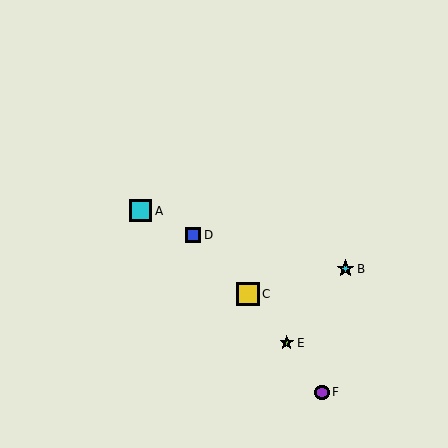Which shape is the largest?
The yellow square (labeled C) is the largest.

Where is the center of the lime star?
The center of the lime star is at (287, 343).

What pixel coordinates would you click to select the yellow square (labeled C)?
Click at (248, 294) to select the yellow square C.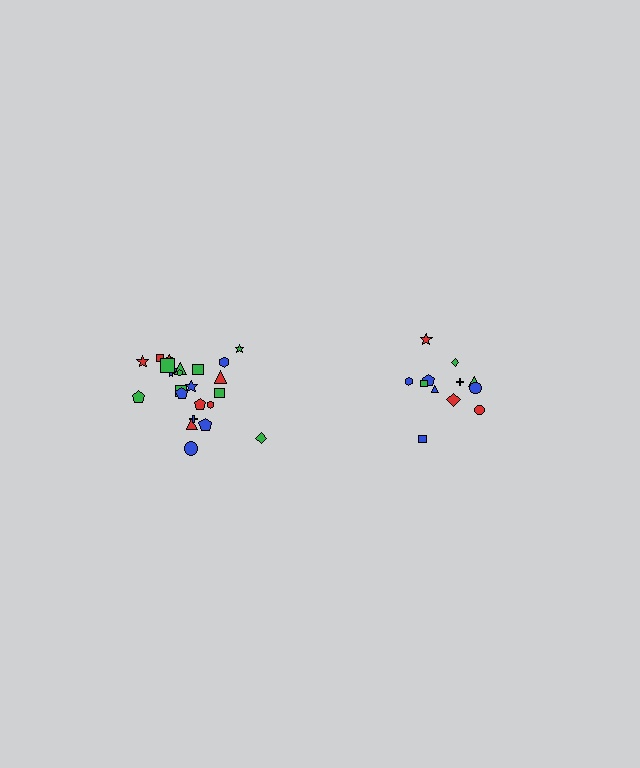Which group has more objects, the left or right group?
The left group.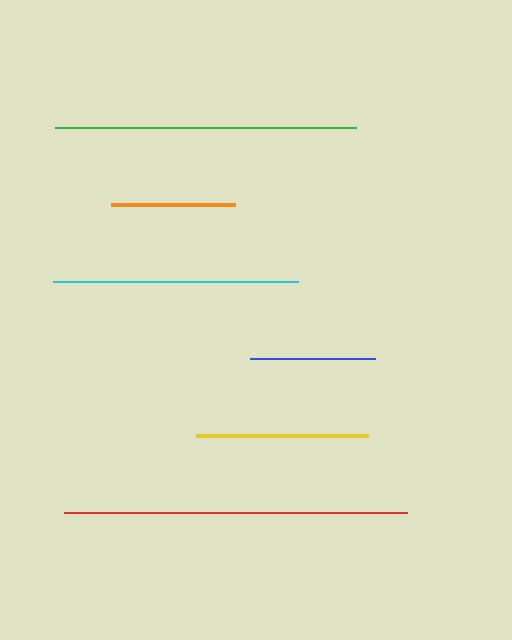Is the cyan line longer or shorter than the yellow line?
The cyan line is longer than the yellow line.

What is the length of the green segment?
The green segment is approximately 301 pixels long.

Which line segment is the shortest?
The orange line is the shortest at approximately 124 pixels.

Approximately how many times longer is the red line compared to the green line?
The red line is approximately 1.1 times the length of the green line.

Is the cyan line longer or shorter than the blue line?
The cyan line is longer than the blue line.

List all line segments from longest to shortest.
From longest to shortest: red, green, cyan, yellow, blue, orange.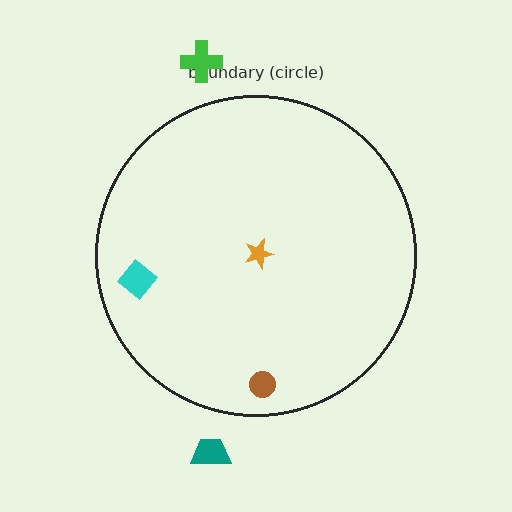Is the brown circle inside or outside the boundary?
Inside.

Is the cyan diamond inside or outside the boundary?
Inside.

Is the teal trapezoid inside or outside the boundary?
Outside.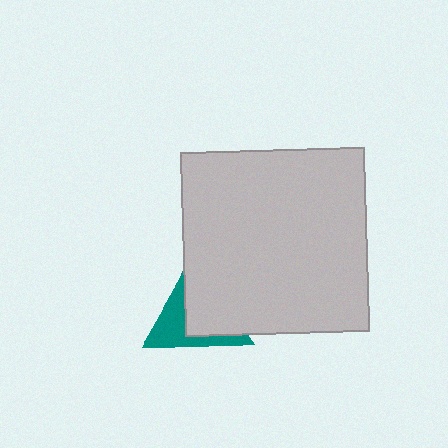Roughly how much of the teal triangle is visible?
A small part of it is visible (roughly 42%).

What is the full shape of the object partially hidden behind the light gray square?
The partially hidden object is a teal triangle.